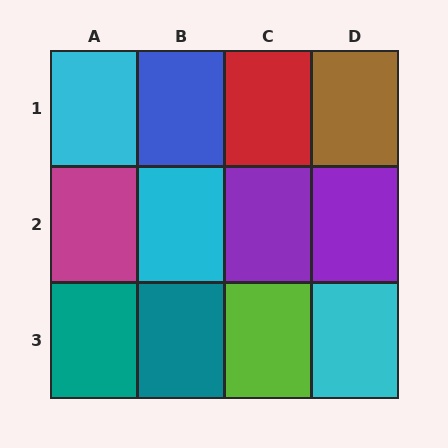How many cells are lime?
1 cell is lime.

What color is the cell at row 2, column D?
Purple.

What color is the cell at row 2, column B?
Cyan.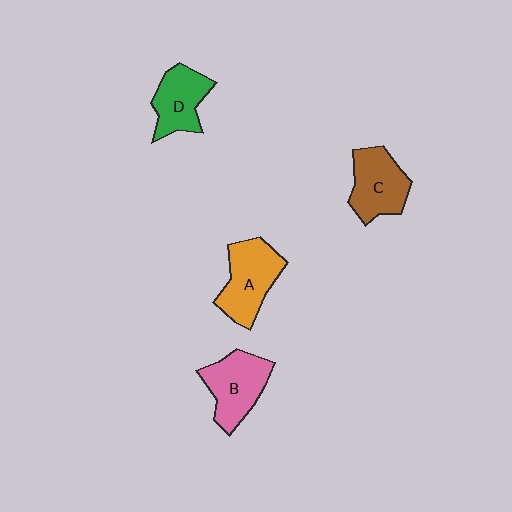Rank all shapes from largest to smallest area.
From largest to smallest: A (orange), B (pink), C (brown), D (green).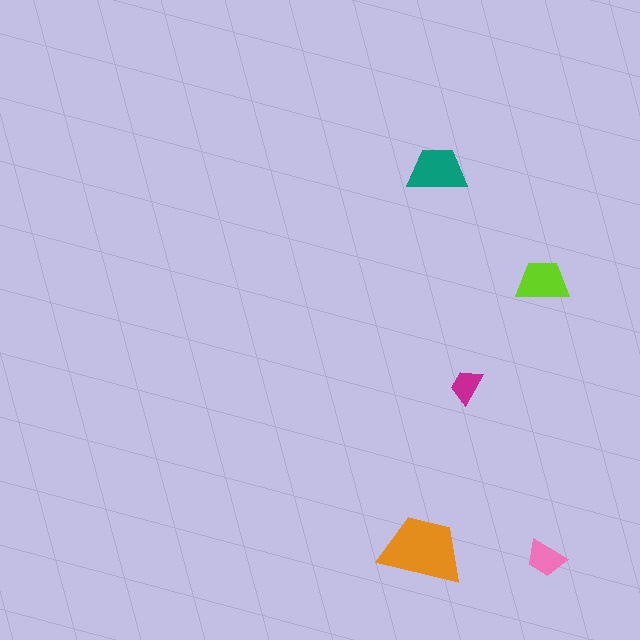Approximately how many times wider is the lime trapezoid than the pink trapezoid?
About 1.5 times wider.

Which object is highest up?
The teal trapezoid is topmost.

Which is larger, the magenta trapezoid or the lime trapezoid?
The lime one.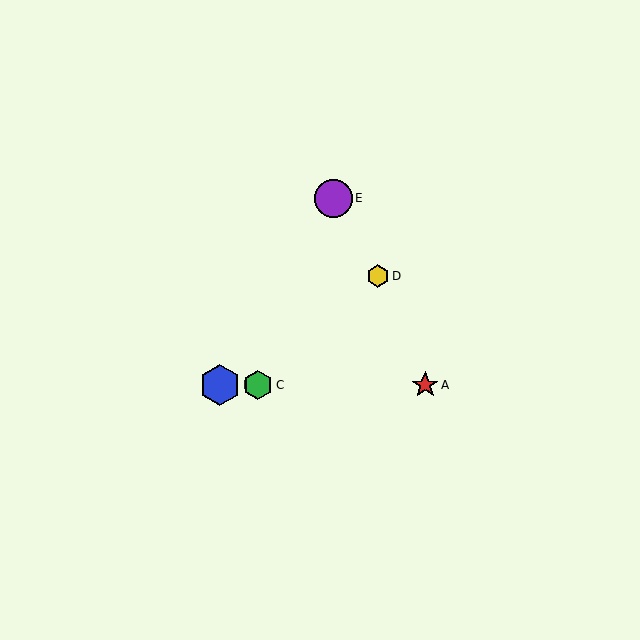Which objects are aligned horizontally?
Objects A, B, C are aligned horizontally.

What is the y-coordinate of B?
Object B is at y≈385.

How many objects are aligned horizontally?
3 objects (A, B, C) are aligned horizontally.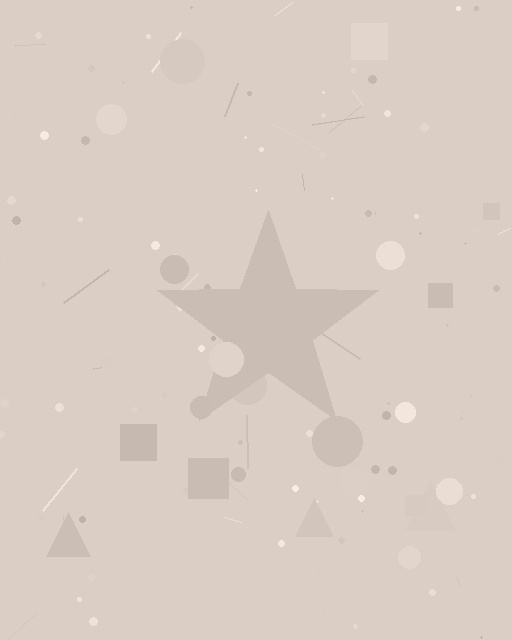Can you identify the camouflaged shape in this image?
The camouflaged shape is a star.